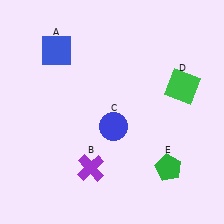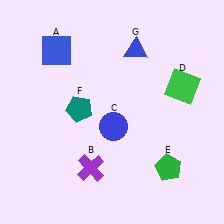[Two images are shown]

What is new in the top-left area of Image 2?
A teal pentagon (F) was added in the top-left area of Image 2.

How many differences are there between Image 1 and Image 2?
There are 2 differences between the two images.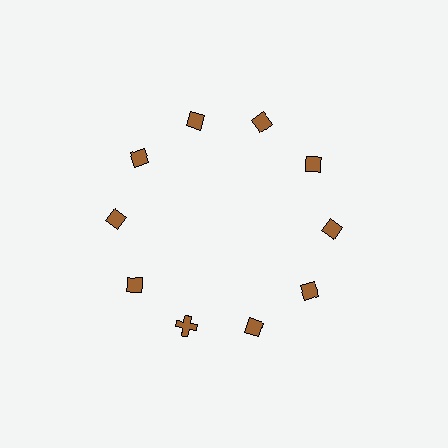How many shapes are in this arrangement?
There are 10 shapes arranged in a ring pattern.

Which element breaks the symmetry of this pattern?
The brown cross at roughly the 7 o'clock position breaks the symmetry. All other shapes are brown diamonds.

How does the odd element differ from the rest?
It has a different shape: cross instead of diamond.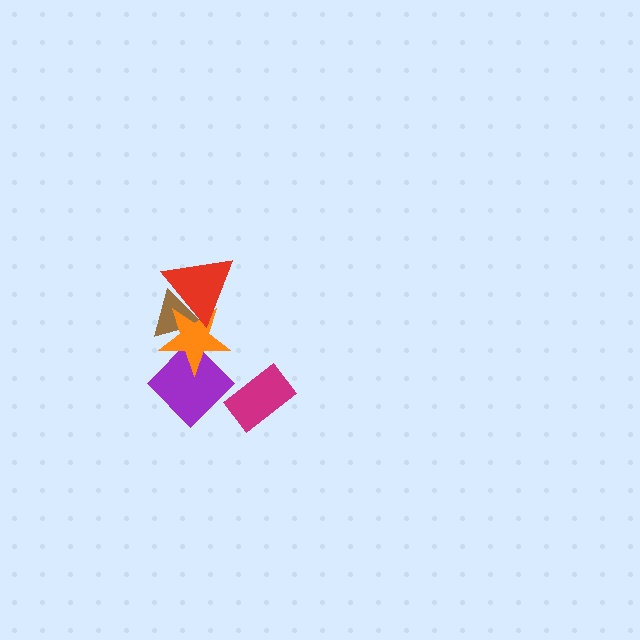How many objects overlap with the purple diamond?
1 object overlaps with the purple diamond.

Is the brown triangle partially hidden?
Yes, it is partially covered by another shape.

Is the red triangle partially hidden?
No, no other shape covers it.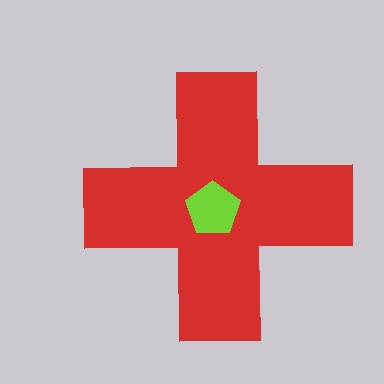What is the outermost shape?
The red cross.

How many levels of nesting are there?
2.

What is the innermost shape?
The lime pentagon.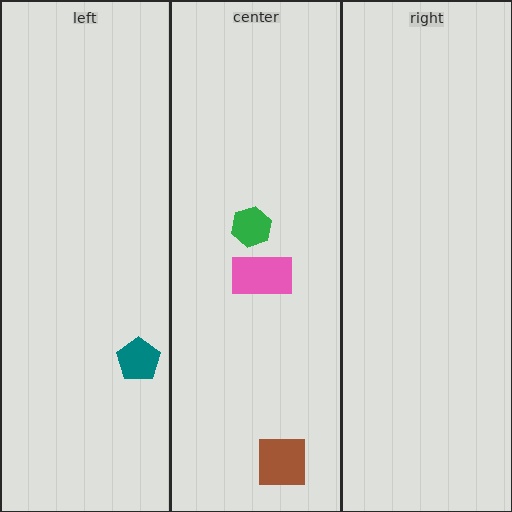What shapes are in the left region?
The teal pentagon.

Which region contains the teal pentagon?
The left region.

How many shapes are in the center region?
3.